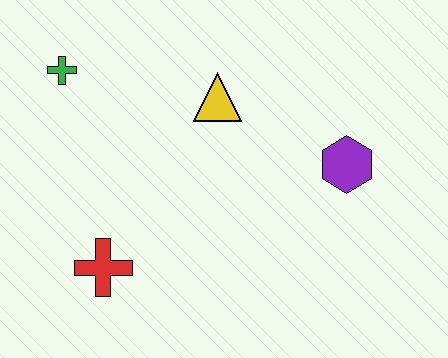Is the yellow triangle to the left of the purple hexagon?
Yes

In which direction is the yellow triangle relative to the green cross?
The yellow triangle is to the right of the green cross.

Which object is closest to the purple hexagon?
The yellow triangle is closest to the purple hexagon.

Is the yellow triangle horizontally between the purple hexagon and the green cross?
Yes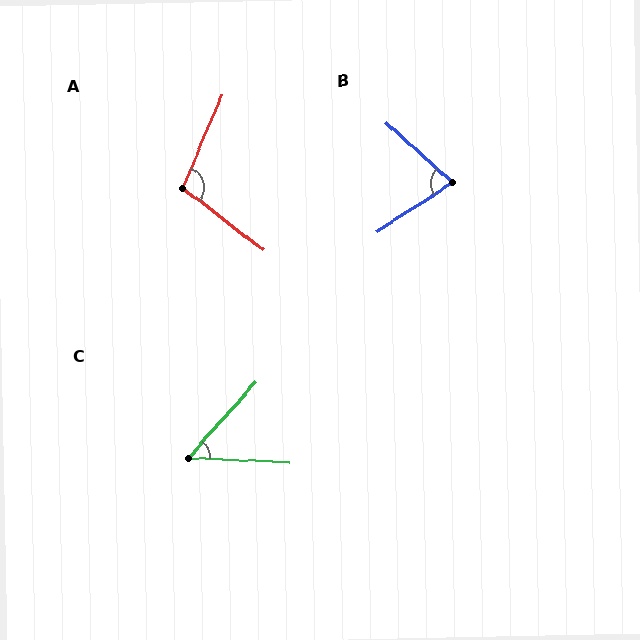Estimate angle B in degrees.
Approximately 75 degrees.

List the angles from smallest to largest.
C (51°), B (75°), A (105°).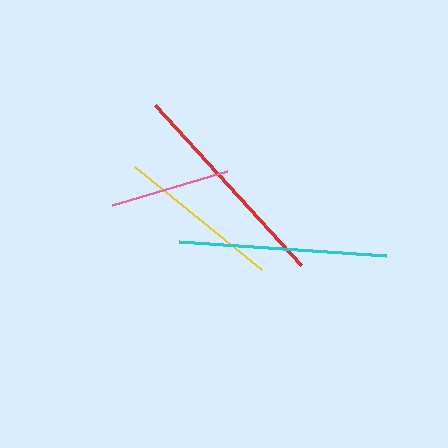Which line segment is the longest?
The red line is the longest at approximately 216 pixels.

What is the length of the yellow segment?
The yellow segment is approximately 163 pixels long.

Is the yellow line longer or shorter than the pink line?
The yellow line is longer than the pink line.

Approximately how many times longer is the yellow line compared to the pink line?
The yellow line is approximately 1.4 times the length of the pink line.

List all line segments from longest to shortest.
From longest to shortest: red, cyan, yellow, pink.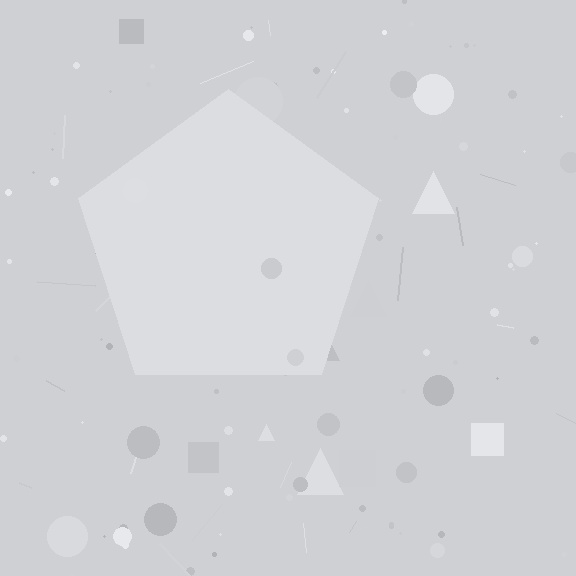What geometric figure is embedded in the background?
A pentagon is embedded in the background.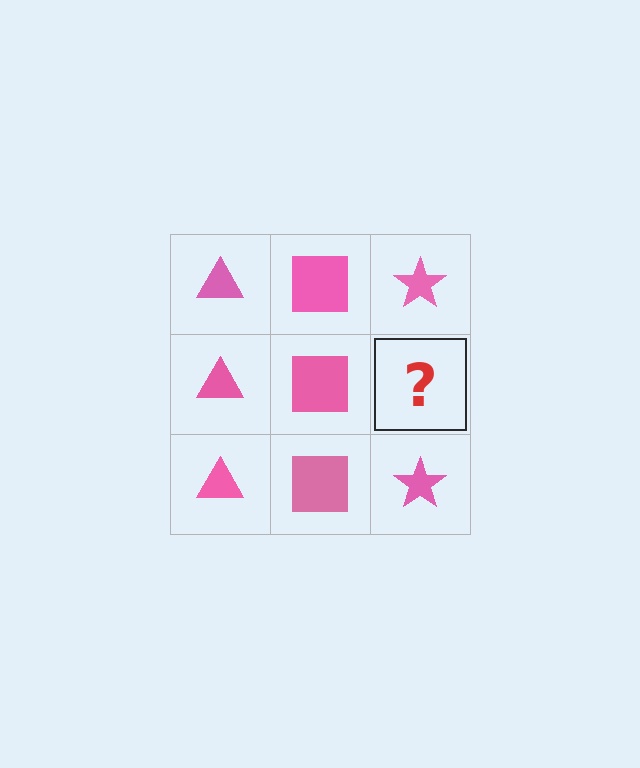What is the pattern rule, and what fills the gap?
The rule is that each column has a consistent shape. The gap should be filled with a pink star.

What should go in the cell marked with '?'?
The missing cell should contain a pink star.